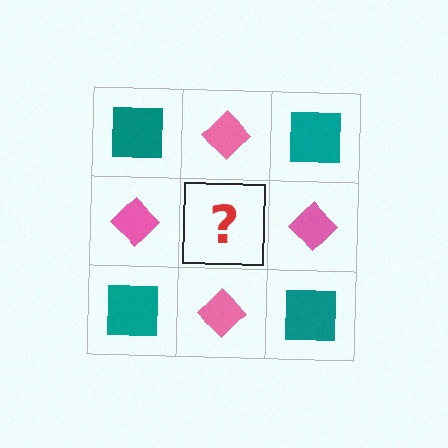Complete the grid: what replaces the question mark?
The question mark should be replaced with a teal square.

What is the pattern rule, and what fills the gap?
The rule is that it alternates teal square and pink diamond in a checkerboard pattern. The gap should be filled with a teal square.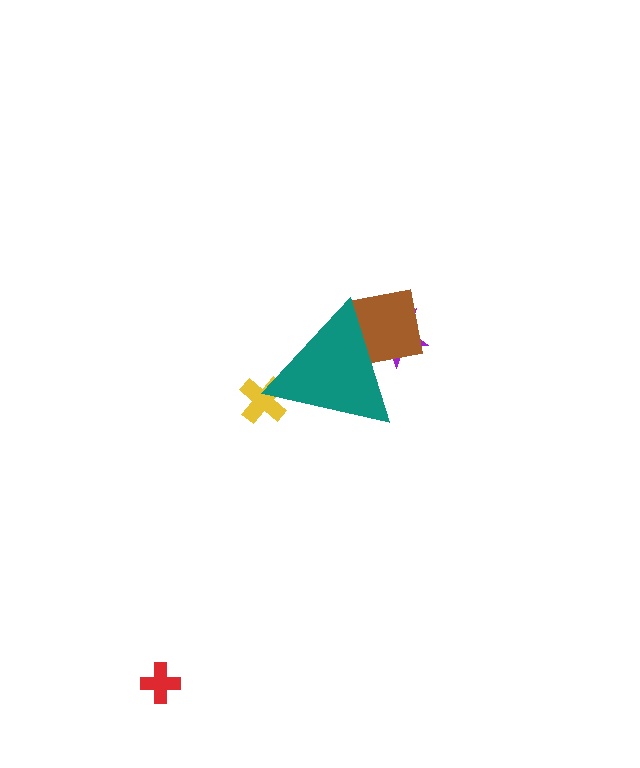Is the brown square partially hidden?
Yes, the brown square is partially hidden behind the teal triangle.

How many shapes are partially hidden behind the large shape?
3 shapes are partially hidden.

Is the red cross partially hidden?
No, the red cross is fully visible.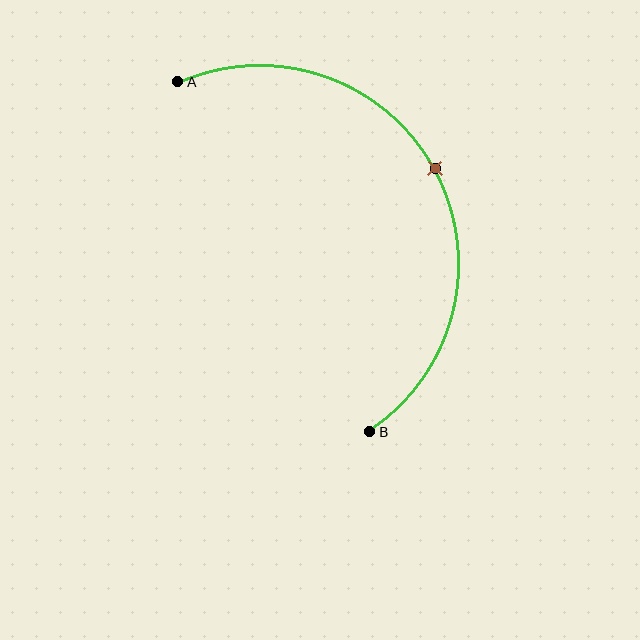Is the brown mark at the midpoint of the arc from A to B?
Yes. The brown mark lies on the arc at equal arc-length from both A and B — it is the arc midpoint.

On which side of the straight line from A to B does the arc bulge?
The arc bulges to the right of the straight line connecting A and B.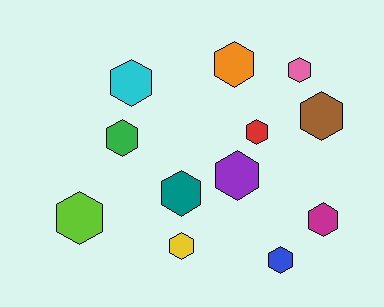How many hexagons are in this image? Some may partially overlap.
There are 12 hexagons.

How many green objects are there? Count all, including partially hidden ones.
There is 1 green object.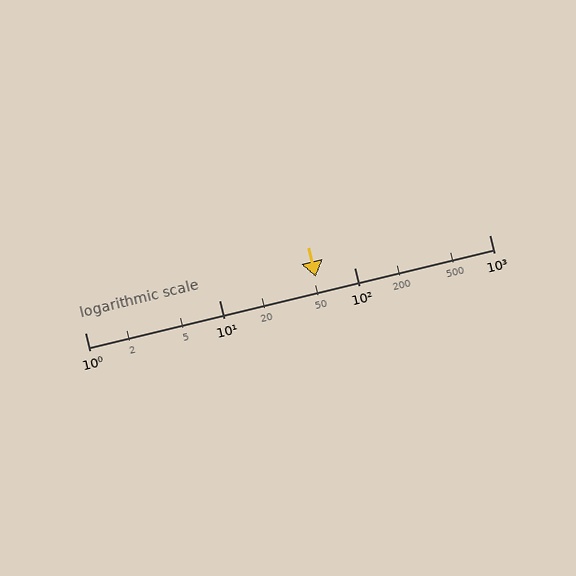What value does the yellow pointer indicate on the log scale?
The pointer indicates approximately 52.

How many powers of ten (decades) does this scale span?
The scale spans 3 decades, from 1 to 1000.